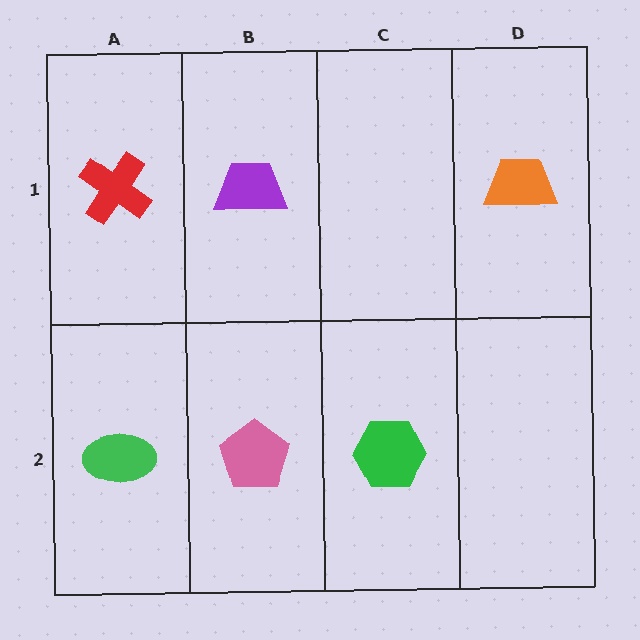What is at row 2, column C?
A green hexagon.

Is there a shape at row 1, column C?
No, that cell is empty.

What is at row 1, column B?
A purple trapezoid.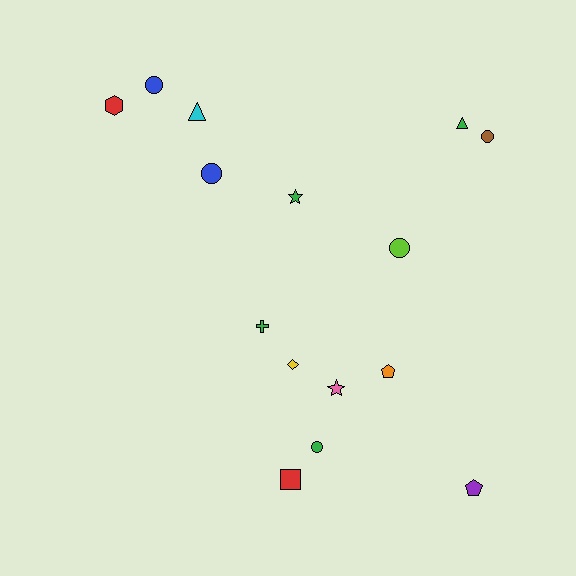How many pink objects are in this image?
There is 1 pink object.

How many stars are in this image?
There are 2 stars.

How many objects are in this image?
There are 15 objects.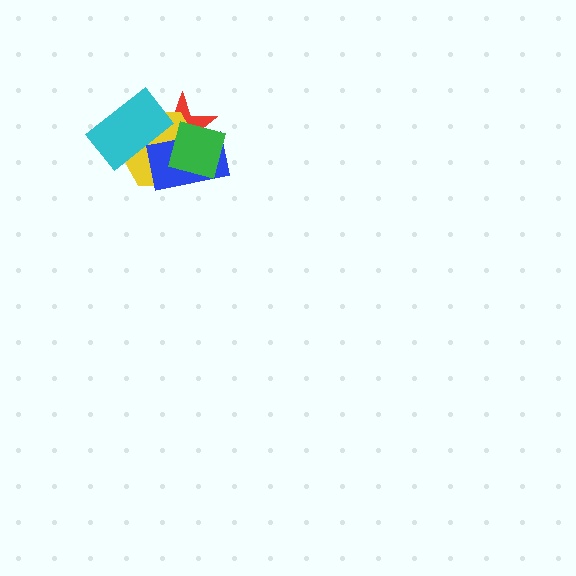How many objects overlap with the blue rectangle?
4 objects overlap with the blue rectangle.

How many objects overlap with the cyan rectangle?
3 objects overlap with the cyan rectangle.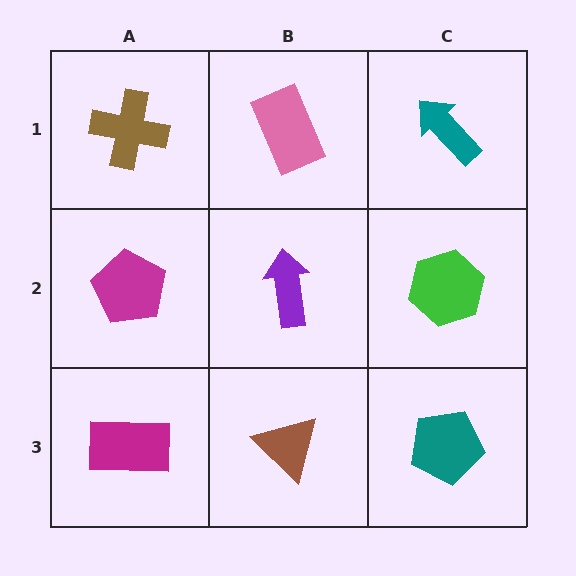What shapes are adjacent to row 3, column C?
A green hexagon (row 2, column C), a brown triangle (row 3, column B).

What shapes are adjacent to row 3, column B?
A purple arrow (row 2, column B), a magenta rectangle (row 3, column A), a teal pentagon (row 3, column C).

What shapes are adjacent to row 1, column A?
A magenta pentagon (row 2, column A), a pink rectangle (row 1, column B).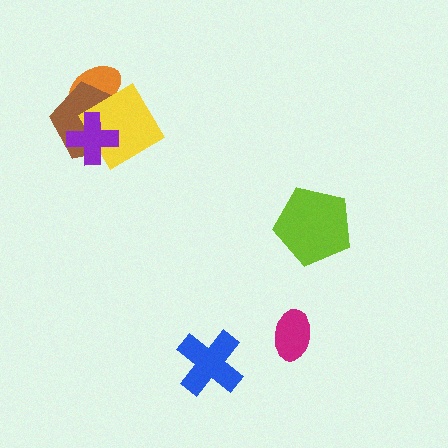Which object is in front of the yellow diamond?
The purple cross is in front of the yellow diamond.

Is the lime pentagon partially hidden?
No, no other shape covers it.